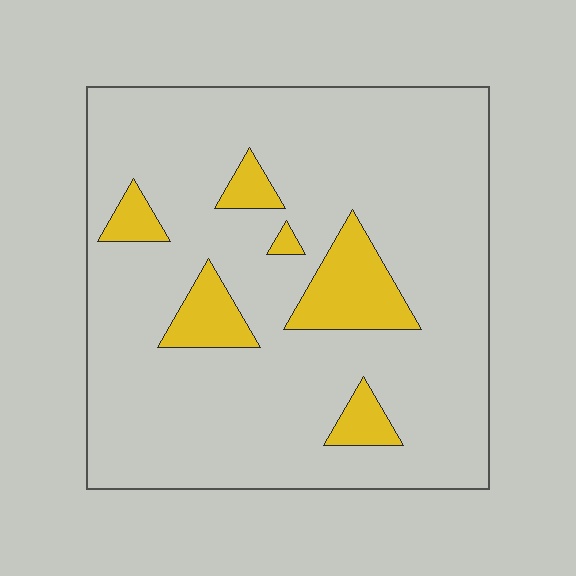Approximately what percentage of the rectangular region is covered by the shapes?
Approximately 15%.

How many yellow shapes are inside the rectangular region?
6.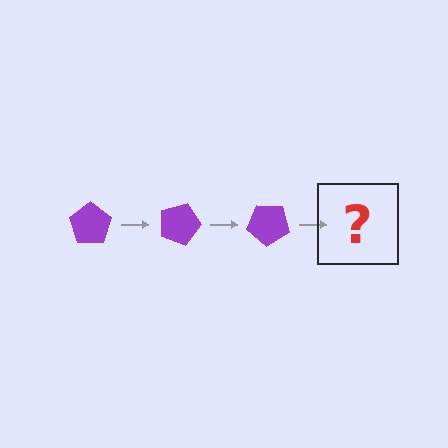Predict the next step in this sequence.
The next step is a purple pentagon rotated 60 degrees.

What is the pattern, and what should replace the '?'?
The pattern is that the pentagon rotates 20 degrees each step. The '?' should be a purple pentagon rotated 60 degrees.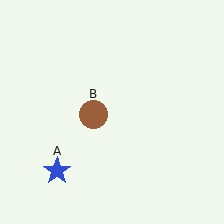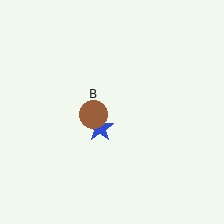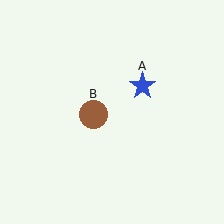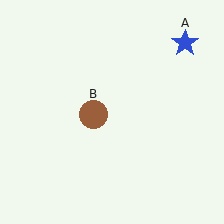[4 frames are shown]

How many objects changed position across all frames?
1 object changed position: blue star (object A).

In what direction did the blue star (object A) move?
The blue star (object A) moved up and to the right.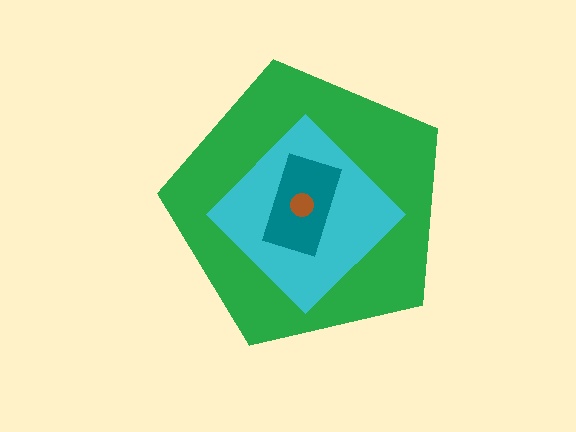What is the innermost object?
The brown circle.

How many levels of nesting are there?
4.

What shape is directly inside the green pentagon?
The cyan diamond.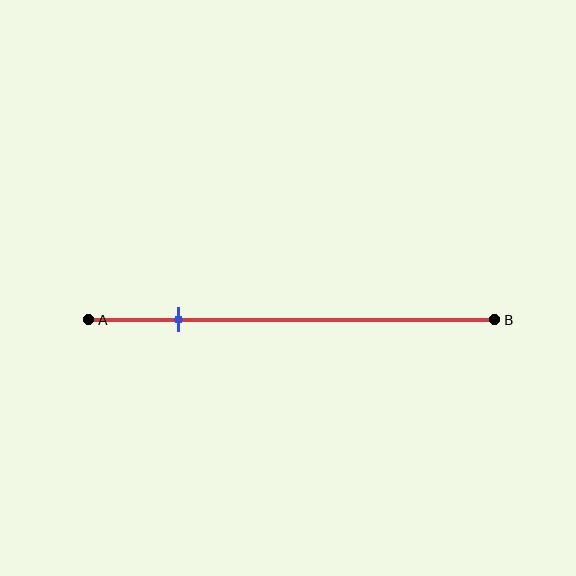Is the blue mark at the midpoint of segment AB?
No, the mark is at about 20% from A, not at the 50% midpoint.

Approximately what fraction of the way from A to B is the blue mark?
The blue mark is approximately 20% of the way from A to B.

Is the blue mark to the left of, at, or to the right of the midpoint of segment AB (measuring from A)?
The blue mark is to the left of the midpoint of segment AB.